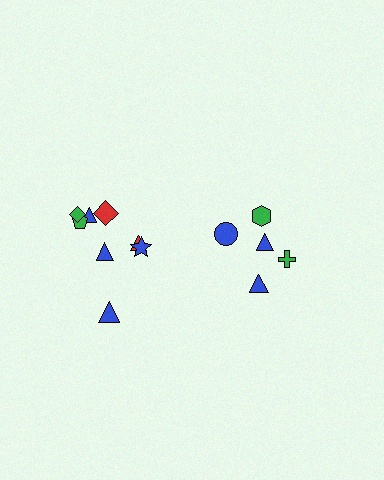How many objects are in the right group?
There are 5 objects.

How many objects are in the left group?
There are 8 objects.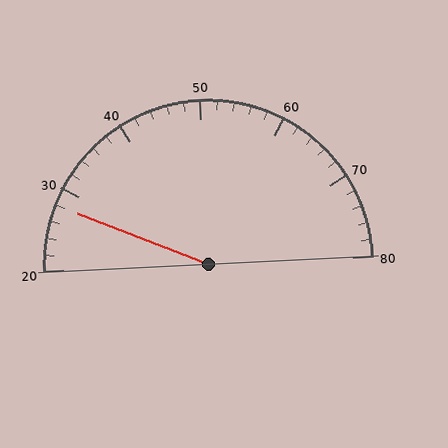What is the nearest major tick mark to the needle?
The nearest major tick mark is 30.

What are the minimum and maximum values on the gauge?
The gauge ranges from 20 to 80.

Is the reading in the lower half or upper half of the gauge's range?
The reading is in the lower half of the range (20 to 80).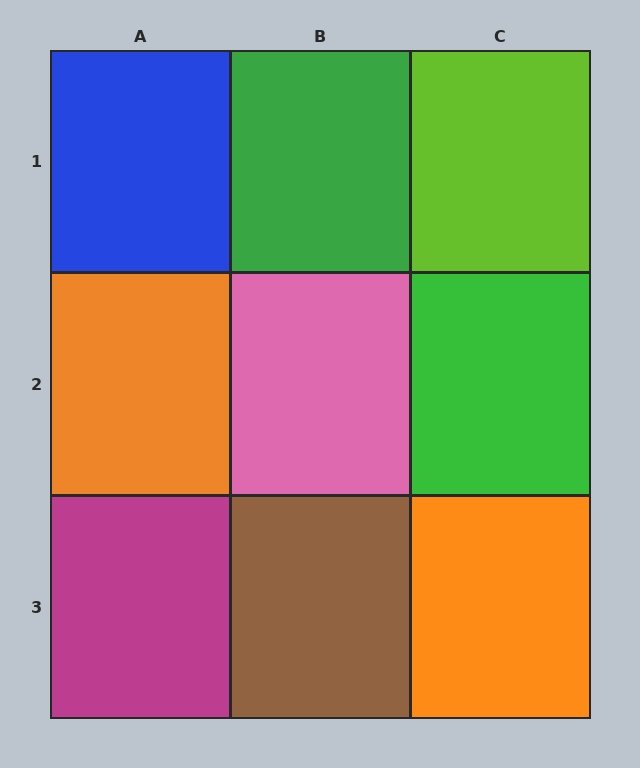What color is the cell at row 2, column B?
Pink.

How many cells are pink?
1 cell is pink.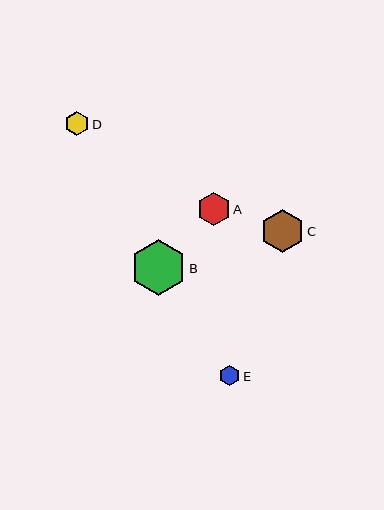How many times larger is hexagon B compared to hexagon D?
Hexagon B is approximately 2.3 times the size of hexagon D.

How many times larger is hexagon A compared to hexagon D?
Hexagon A is approximately 1.4 times the size of hexagon D.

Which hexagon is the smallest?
Hexagon E is the smallest with a size of approximately 21 pixels.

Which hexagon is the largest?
Hexagon B is the largest with a size of approximately 56 pixels.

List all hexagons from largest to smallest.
From largest to smallest: B, C, A, D, E.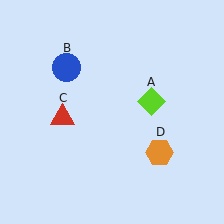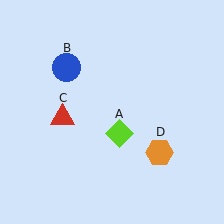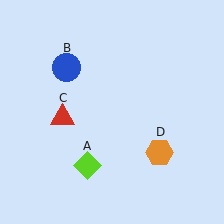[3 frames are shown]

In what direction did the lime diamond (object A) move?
The lime diamond (object A) moved down and to the left.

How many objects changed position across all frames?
1 object changed position: lime diamond (object A).